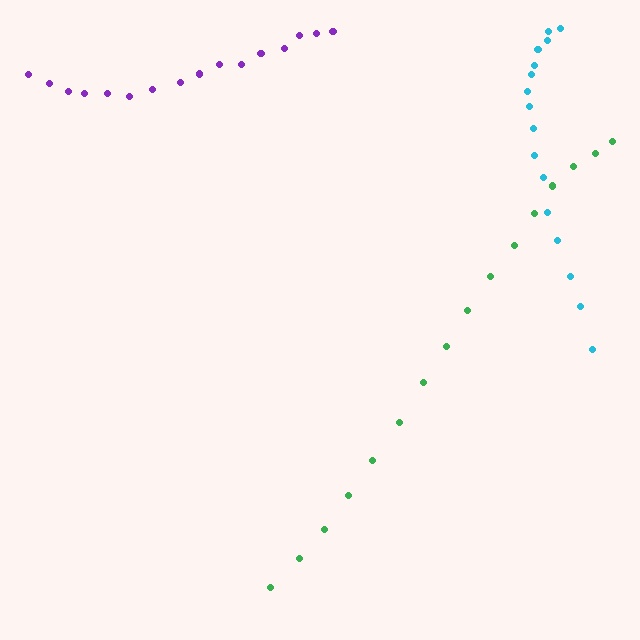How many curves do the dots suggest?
There are 3 distinct paths.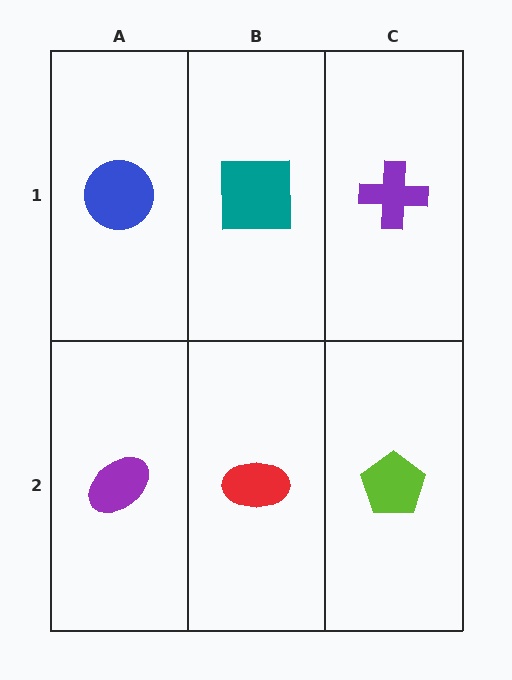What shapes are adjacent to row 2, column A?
A blue circle (row 1, column A), a red ellipse (row 2, column B).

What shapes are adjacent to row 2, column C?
A purple cross (row 1, column C), a red ellipse (row 2, column B).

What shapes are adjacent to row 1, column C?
A lime pentagon (row 2, column C), a teal square (row 1, column B).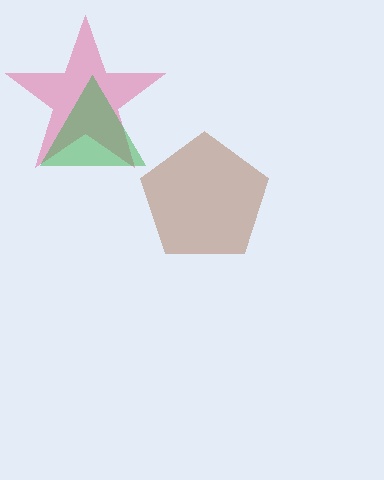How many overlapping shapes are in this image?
There are 3 overlapping shapes in the image.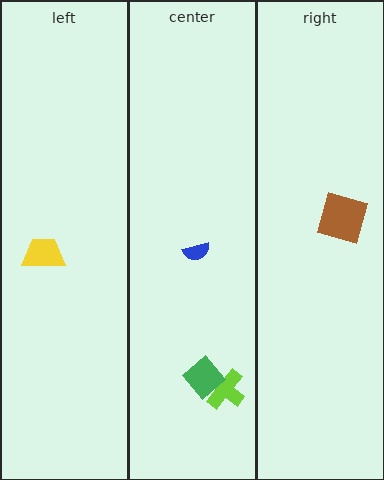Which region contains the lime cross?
The center region.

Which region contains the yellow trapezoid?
The left region.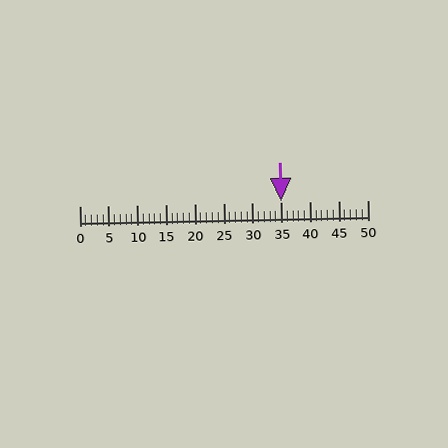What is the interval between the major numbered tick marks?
The major tick marks are spaced 5 units apart.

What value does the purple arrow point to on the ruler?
The purple arrow points to approximately 35.